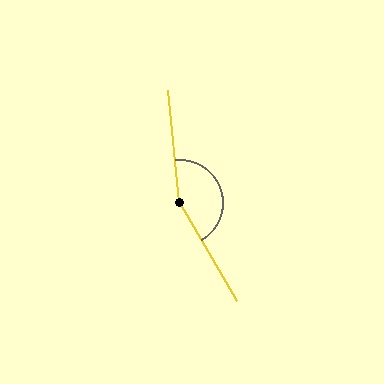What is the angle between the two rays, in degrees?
Approximately 155 degrees.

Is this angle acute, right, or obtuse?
It is obtuse.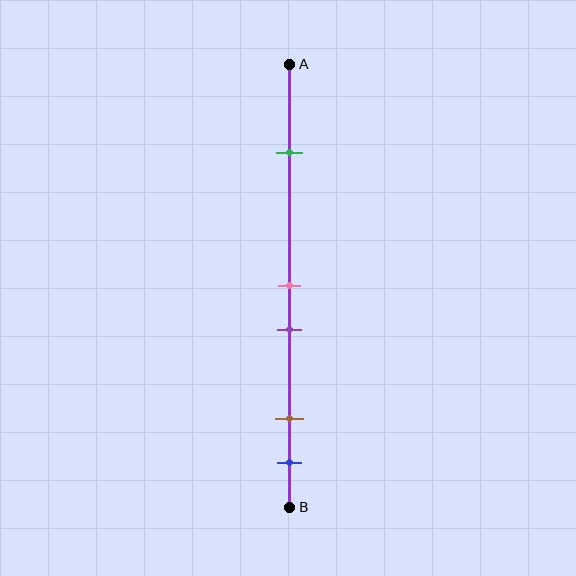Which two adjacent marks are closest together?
The pink and purple marks are the closest adjacent pair.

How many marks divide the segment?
There are 5 marks dividing the segment.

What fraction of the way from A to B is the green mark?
The green mark is approximately 20% (0.2) of the way from A to B.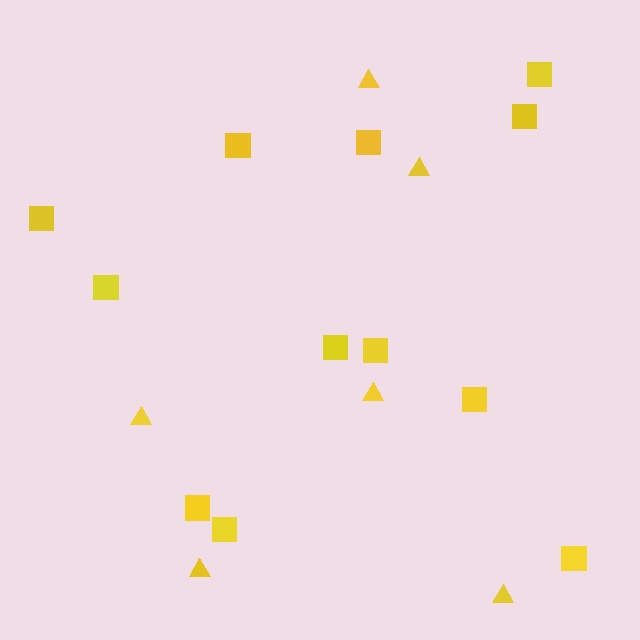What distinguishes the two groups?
There are 2 groups: one group of squares (12) and one group of triangles (6).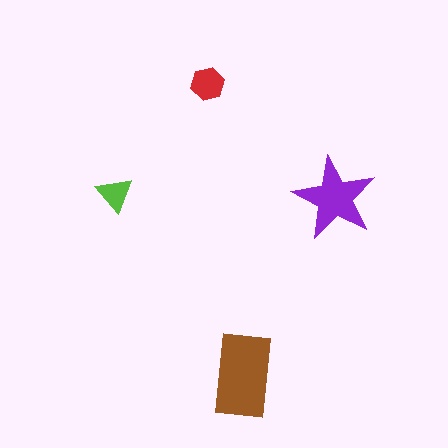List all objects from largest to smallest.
The brown rectangle, the purple star, the red hexagon, the lime triangle.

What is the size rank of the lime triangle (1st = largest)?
4th.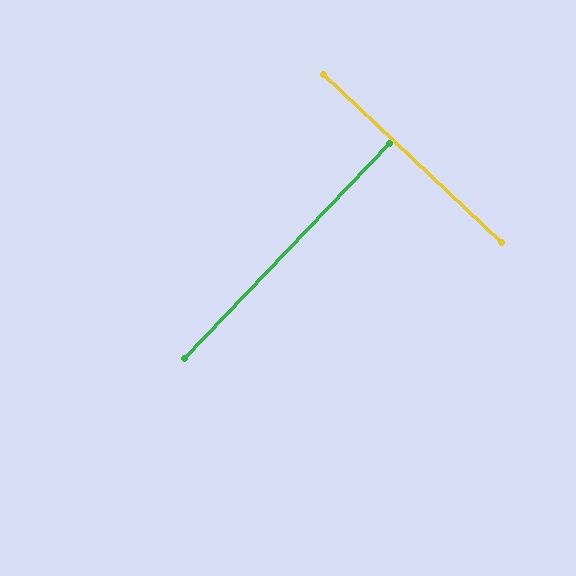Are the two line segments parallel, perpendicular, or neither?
Perpendicular — they meet at approximately 90°.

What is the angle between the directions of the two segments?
Approximately 90 degrees.